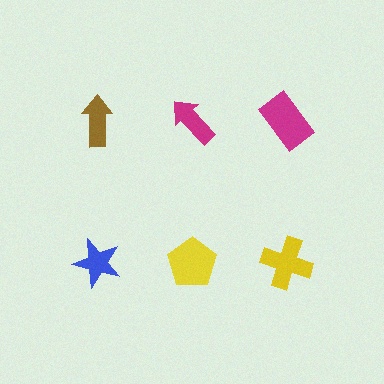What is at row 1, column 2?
A magenta arrow.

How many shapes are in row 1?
3 shapes.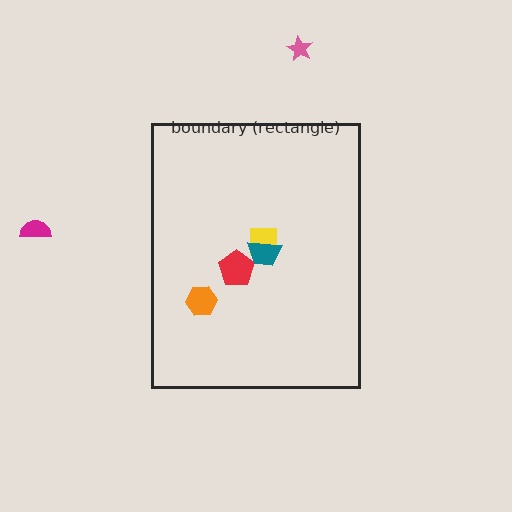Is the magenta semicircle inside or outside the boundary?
Outside.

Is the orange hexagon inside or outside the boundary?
Inside.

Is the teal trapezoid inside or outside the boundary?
Inside.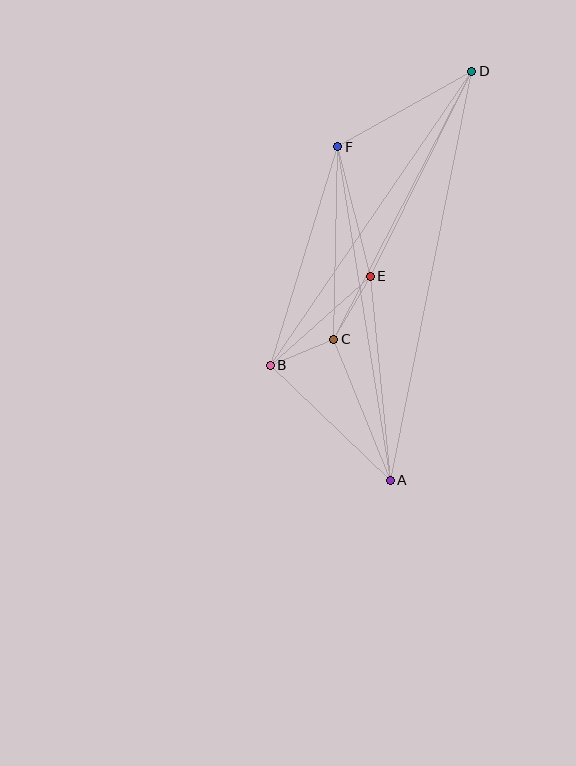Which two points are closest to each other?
Points B and C are closest to each other.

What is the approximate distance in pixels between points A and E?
The distance between A and E is approximately 205 pixels.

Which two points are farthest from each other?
Points A and D are farthest from each other.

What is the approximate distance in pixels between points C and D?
The distance between C and D is approximately 302 pixels.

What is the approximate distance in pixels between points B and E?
The distance between B and E is approximately 134 pixels.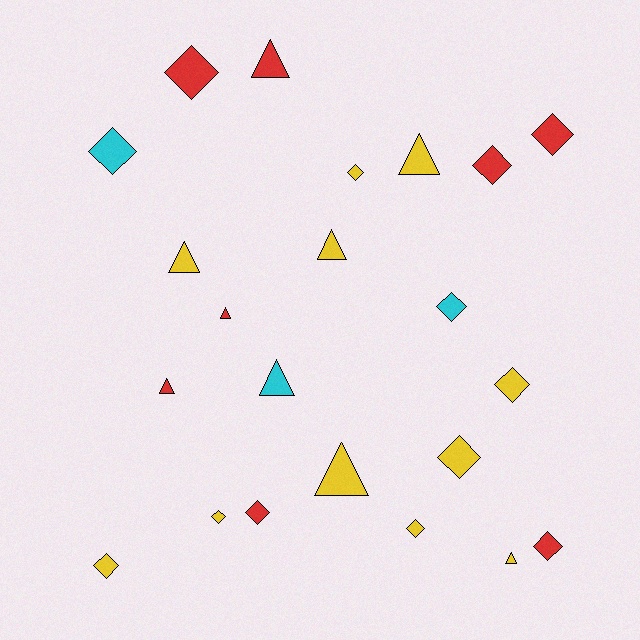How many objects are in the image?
There are 22 objects.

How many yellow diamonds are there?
There are 6 yellow diamonds.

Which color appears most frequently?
Yellow, with 11 objects.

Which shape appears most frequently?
Diamond, with 13 objects.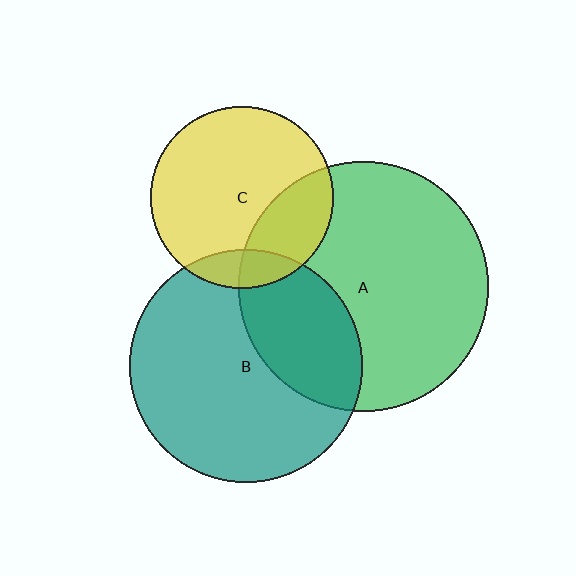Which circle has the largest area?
Circle A (green).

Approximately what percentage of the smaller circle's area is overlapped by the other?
Approximately 10%.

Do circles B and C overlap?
Yes.